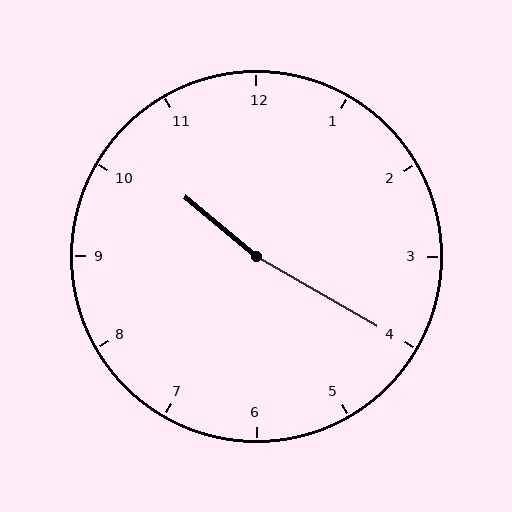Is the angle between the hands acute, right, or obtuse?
It is obtuse.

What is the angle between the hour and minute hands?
Approximately 170 degrees.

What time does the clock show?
10:20.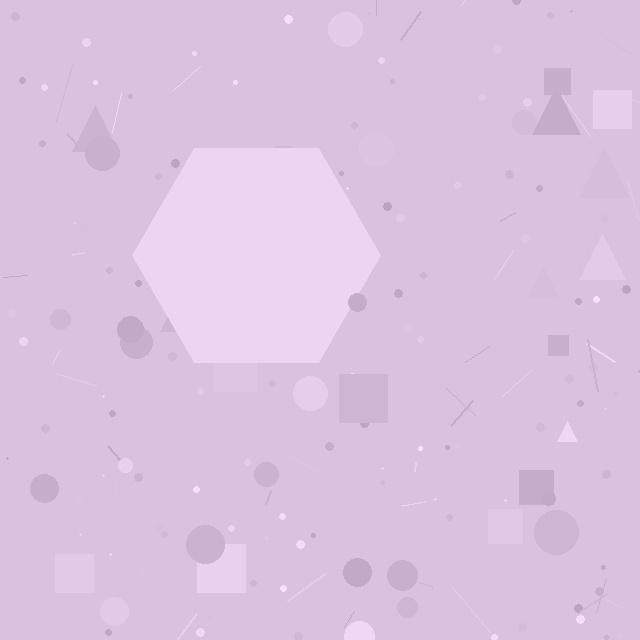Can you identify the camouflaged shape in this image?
The camouflaged shape is a hexagon.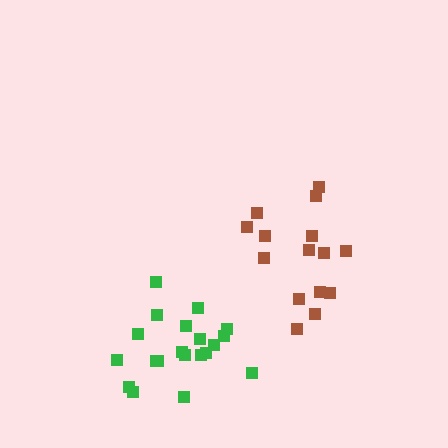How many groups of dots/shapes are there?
There are 2 groups.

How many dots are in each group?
Group 1: 15 dots, Group 2: 20 dots (35 total).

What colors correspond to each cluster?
The clusters are colored: brown, green.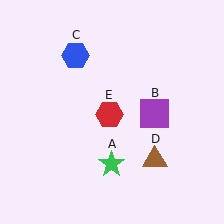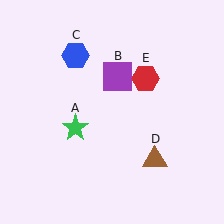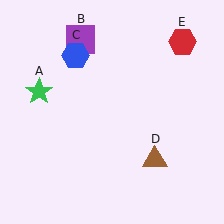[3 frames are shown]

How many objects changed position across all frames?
3 objects changed position: green star (object A), purple square (object B), red hexagon (object E).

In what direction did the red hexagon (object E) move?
The red hexagon (object E) moved up and to the right.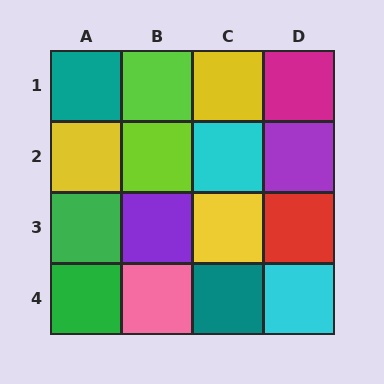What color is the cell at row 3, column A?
Green.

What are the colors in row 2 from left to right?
Yellow, lime, cyan, purple.